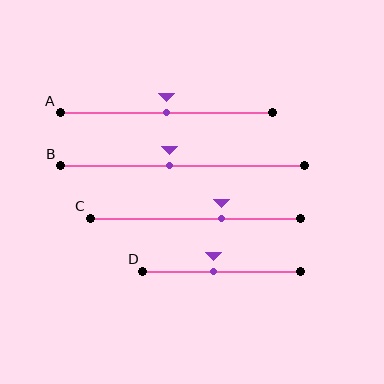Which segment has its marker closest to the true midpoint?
Segment A has its marker closest to the true midpoint.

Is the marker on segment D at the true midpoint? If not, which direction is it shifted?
No, the marker on segment D is shifted to the left by about 5% of the segment length.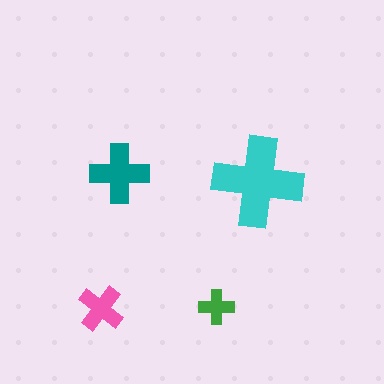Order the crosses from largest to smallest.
the cyan one, the teal one, the pink one, the green one.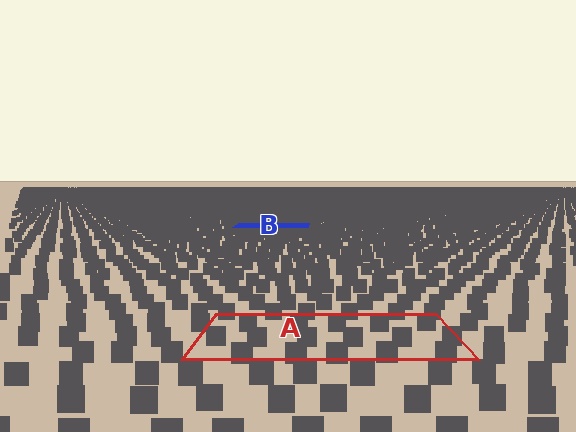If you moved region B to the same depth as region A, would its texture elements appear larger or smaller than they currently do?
They would appear larger. At a closer depth, the same texture elements are projected at a bigger on-screen size.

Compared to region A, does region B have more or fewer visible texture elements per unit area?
Region B has more texture elements per unit area — they are packed more densely because it is farther away.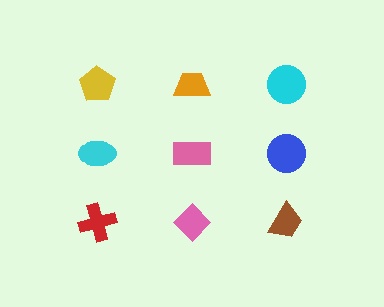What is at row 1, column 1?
A yellow pentagon.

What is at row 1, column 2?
An orange trapezoid.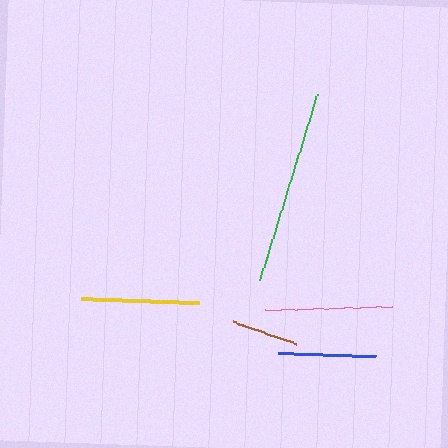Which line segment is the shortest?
The brown line is the shortest at approximately 67 pixels.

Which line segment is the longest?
The green line is the longest at approximately 196 pixels.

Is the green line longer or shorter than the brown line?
The green line is longer than the brown line.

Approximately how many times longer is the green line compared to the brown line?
The green line is approximately 2.9 times the length of the brown line.